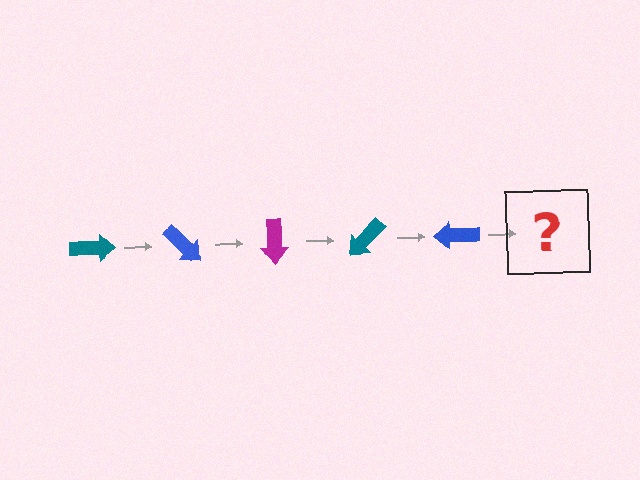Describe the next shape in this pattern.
It should be a magenta arrow, rotated 225 degrees from the start.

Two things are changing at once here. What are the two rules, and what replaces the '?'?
The two rules are that it rotates 45 degrees each step and the color cycles through teal, blue, and magenta. The '?' should be a magenta arrow, rotated 225 degrees from the start.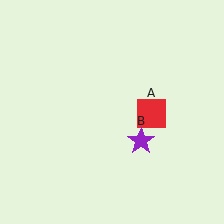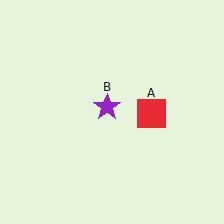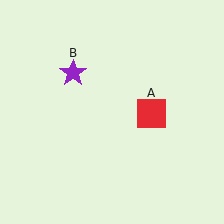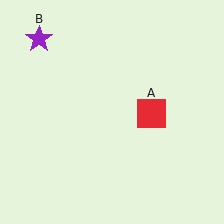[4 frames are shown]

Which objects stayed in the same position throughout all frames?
Red square (object A) remained stationary.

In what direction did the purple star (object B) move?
The purple star (object B) moved up and to the left.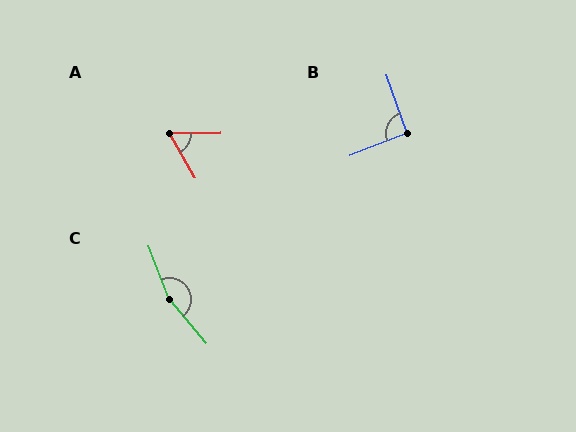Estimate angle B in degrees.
Approximately 91 degrees.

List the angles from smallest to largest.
A (61°), B (91°), C (161°).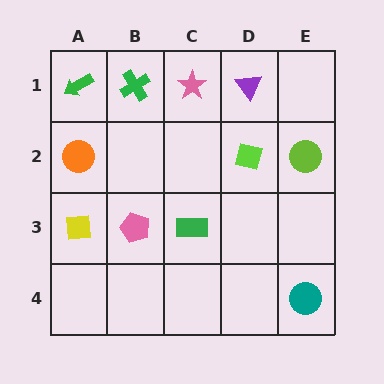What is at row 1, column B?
A green cross.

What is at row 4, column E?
A teal circle.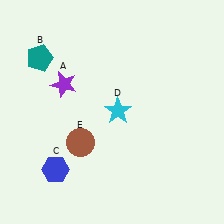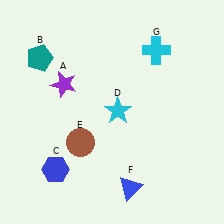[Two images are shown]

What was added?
A blue triangle (F), a cyan cross (G) were added in Image 2.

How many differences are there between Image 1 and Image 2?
There are 2 differences between the two images.